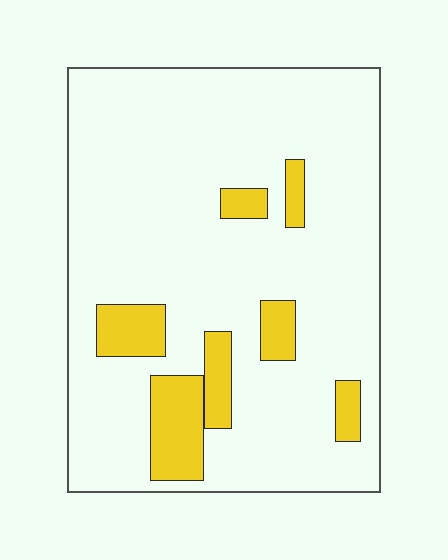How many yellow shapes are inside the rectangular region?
7.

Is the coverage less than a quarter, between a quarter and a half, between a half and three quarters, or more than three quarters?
Less than a quarter.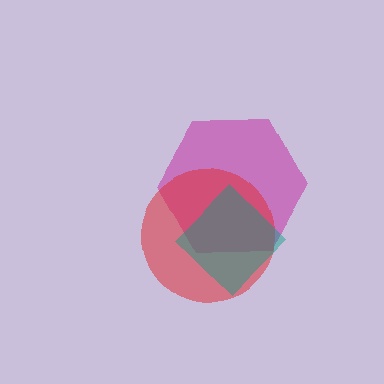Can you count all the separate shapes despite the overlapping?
Yes, there are 3 separate shapes.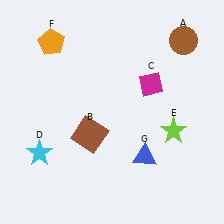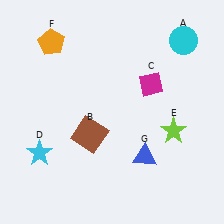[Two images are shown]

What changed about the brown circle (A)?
In Image 1, A is brown. In Image 2, it changed to cyan.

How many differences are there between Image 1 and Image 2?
There is 1 difference between the two images.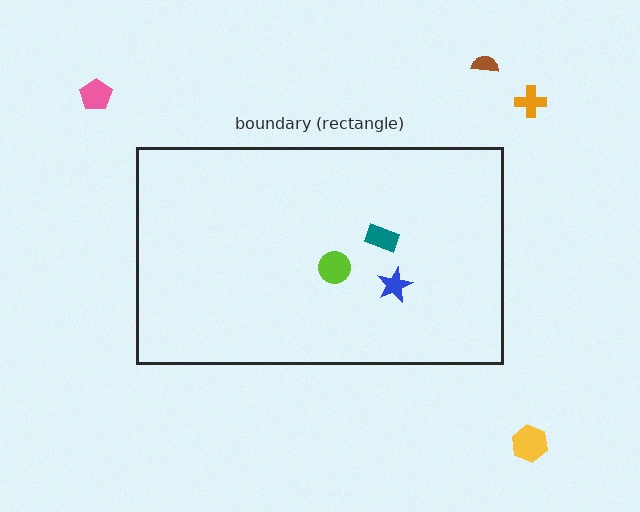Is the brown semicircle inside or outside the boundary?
Outside.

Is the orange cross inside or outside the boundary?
Outside.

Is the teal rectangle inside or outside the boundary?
Inside.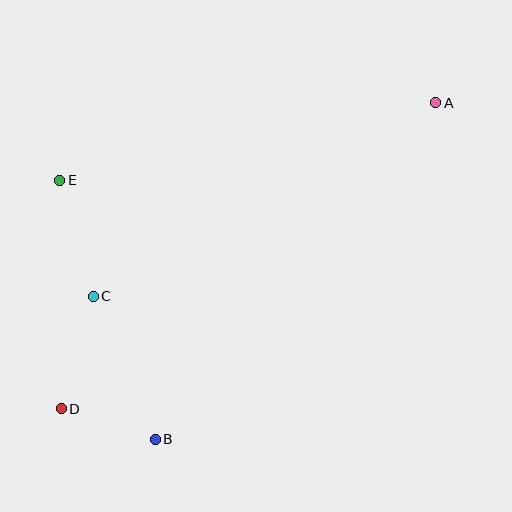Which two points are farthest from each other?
Points A and D are farthest from each other.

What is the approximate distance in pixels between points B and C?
The distance between B and C is approximately 156 pixels.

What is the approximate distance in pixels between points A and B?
The distance between A and B is approximately 438 pixels.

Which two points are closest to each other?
Points B and D are closest to each other.